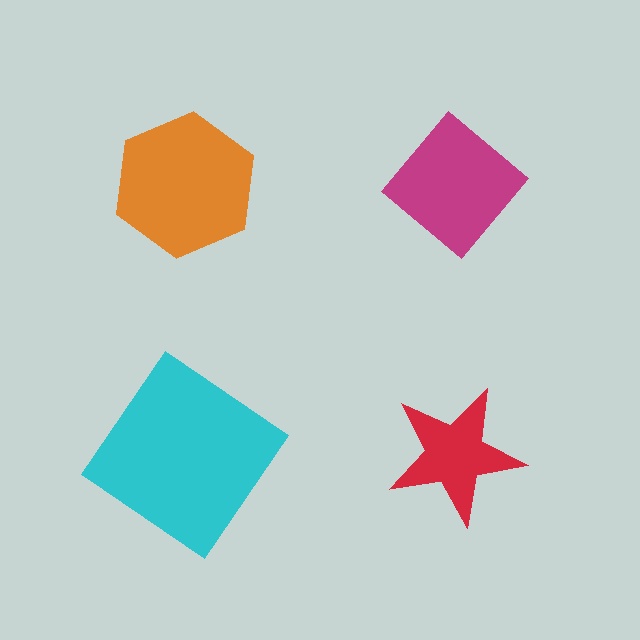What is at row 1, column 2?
A magenta diamond.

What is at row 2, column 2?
A red star.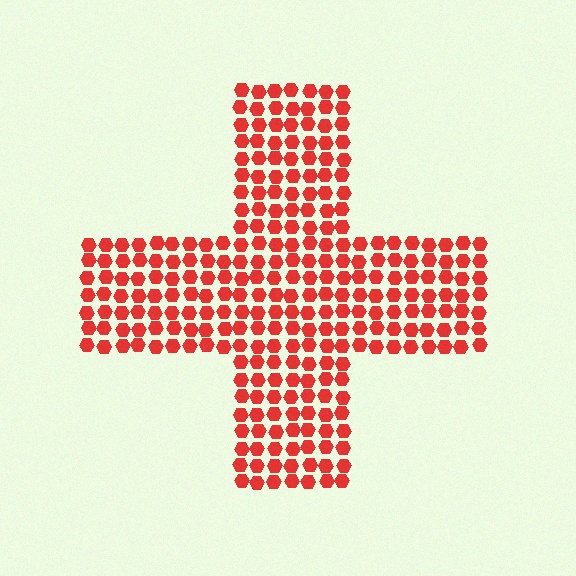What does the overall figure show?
The overall figure shows a cross.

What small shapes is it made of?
It is made of small hexagons.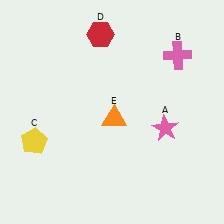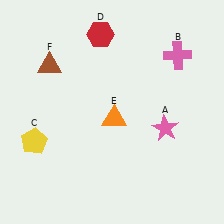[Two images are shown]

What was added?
A brown triangle (F) was added in Image 2.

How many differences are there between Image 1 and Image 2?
There is 1 difference between the two images.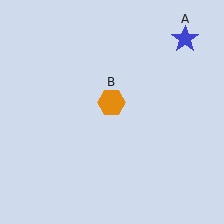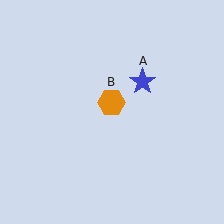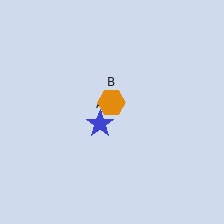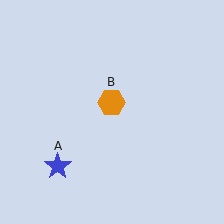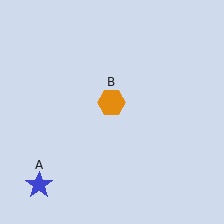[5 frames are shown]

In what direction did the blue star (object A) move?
The blue star (object A) moved down and to the left.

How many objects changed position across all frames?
1 object changed position: blue star (object A).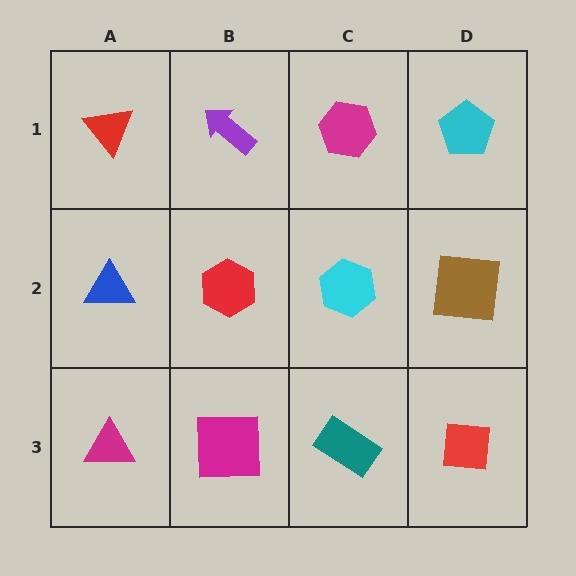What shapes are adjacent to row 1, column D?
A brown square (row 2, column D), a magenta hexagon (row 1, column C).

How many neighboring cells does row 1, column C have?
3.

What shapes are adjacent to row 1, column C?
A cyan hexagon (row 2, column C), a purple arrow (row 1, column B), a cyan pentagon (row 1, column D).